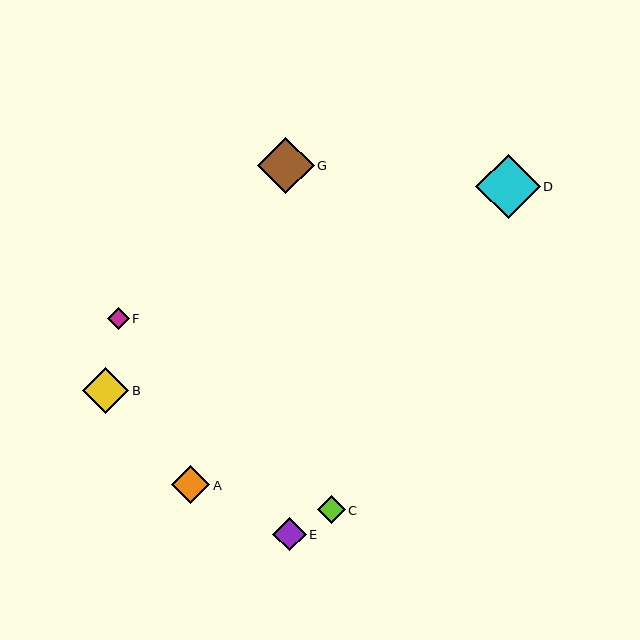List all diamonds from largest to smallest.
From largest to smallest: D, G, B, A, E, C, F.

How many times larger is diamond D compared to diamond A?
Diamond D is approximately 1.7 times the size of diamond A.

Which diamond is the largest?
Diamond D is the largest with a size of approximately 64 pixels.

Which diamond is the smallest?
Diamond F is the smallest with a size of approximately 22 pixels.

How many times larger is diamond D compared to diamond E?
Diamond D is approximately 1.9 times the size of diamond E.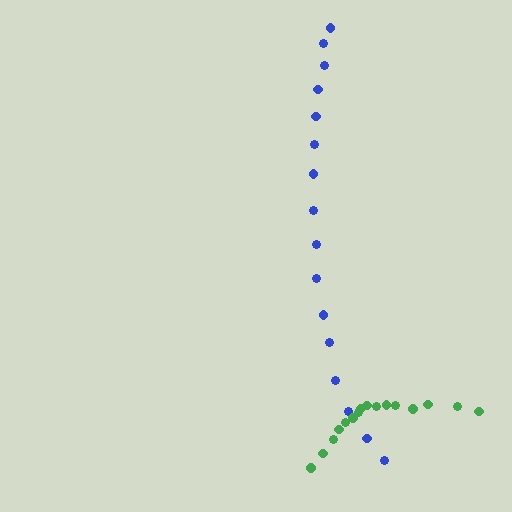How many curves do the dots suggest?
There are 2 distinct paths.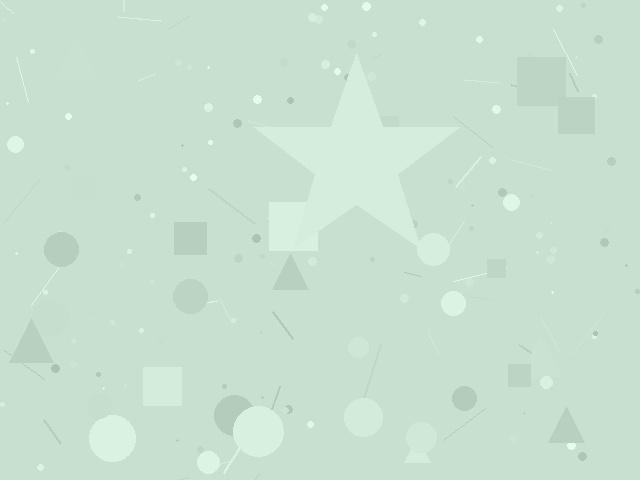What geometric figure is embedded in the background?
A star is embedded in the background.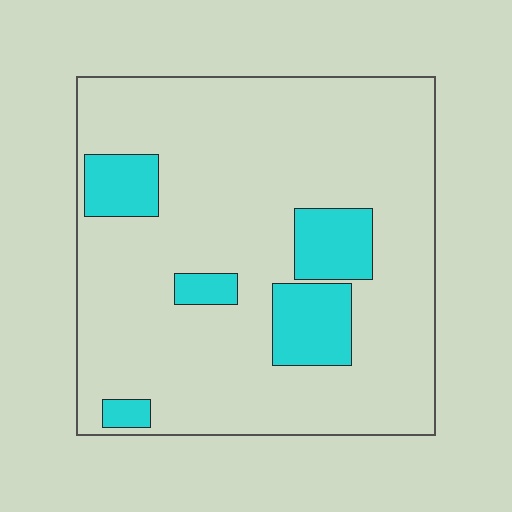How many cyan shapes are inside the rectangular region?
5.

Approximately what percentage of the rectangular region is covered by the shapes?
Approximately 15%.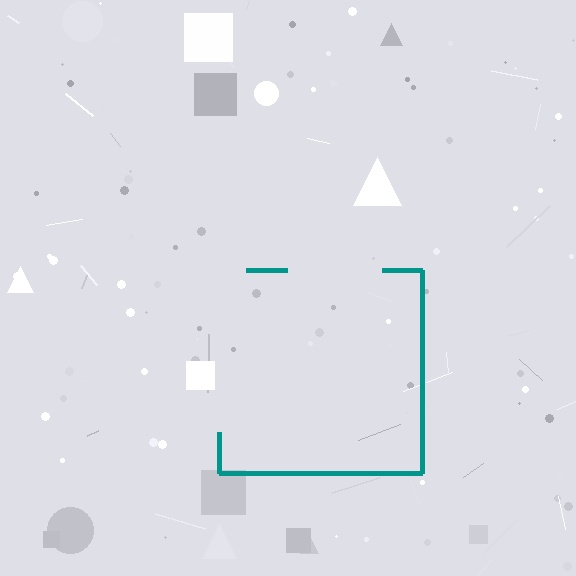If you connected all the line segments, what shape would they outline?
They would outline a square.